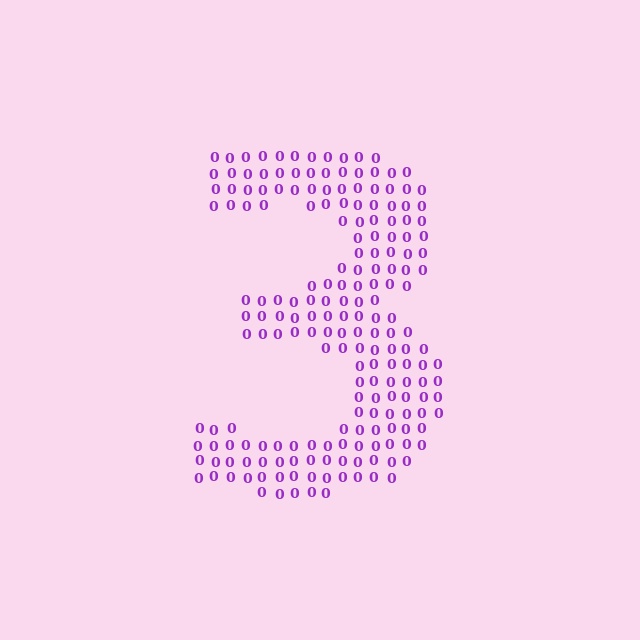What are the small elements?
The small elements are digit 0's.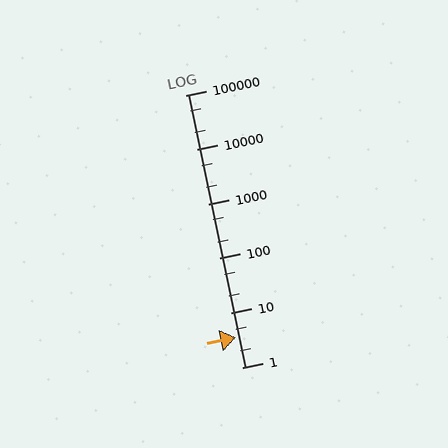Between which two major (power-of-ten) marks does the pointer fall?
The pointer is between 1 and 10.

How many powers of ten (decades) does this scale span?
The scale spans 5 decades, from 1 to 100000.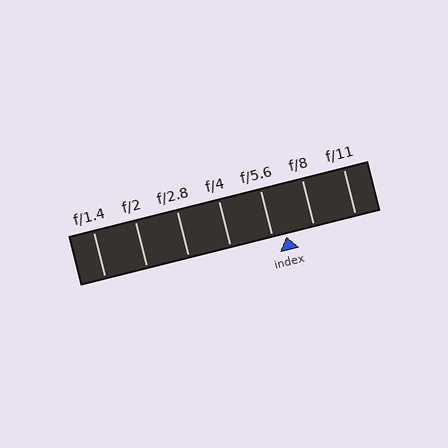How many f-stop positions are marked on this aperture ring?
There are 7 f-stop positions marked.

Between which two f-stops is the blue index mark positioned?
The index mark is between f/5.6 and f/8.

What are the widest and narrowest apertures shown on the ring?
The widest aperture shown is f/1.4 and the narrowest is f/11.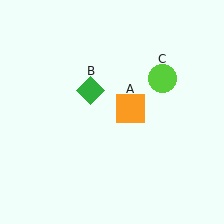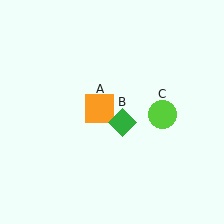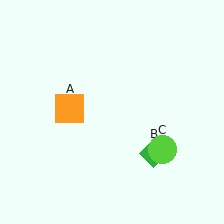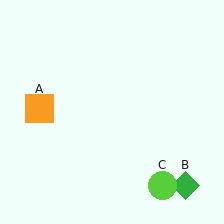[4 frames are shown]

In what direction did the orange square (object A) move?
The orange square (object A) moved left.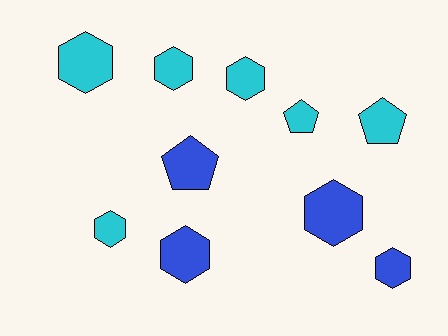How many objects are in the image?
There are 10 objects.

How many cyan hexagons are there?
There are 4 cyan hexagons.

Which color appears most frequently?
Cyan, with 6 objects.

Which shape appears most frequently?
Hexagon, with 7 objects.